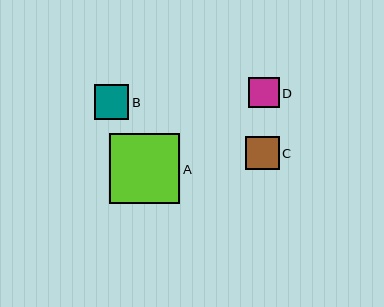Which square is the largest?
Square A is the largest with a size of approximately 70 pixels.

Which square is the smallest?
Square D is the smallest with a size of approximately 31 pixels.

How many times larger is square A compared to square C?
Square A is approximately 2.1 times the size of square C.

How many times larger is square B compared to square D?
Square B is approximately 1.1 times the size of square D.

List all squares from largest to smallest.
From largest to smallest: A, B, C, D.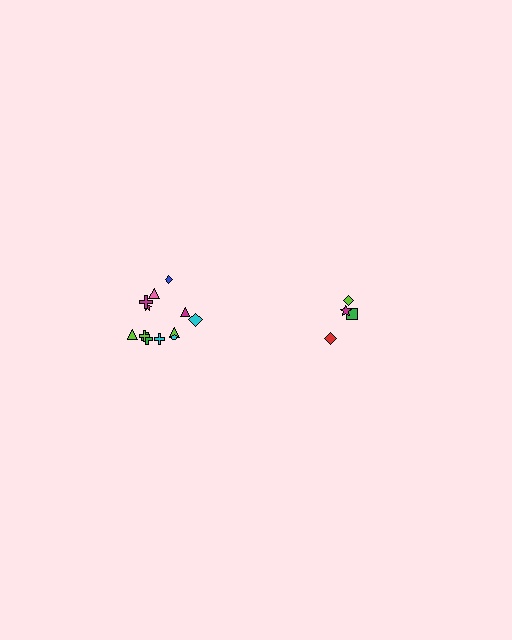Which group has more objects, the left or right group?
The left group.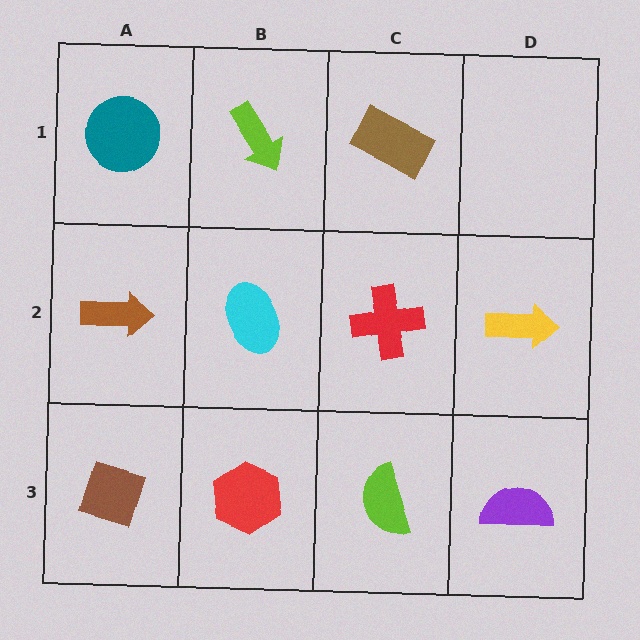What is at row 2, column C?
A red cross.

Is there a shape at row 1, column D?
No, that cell is empty.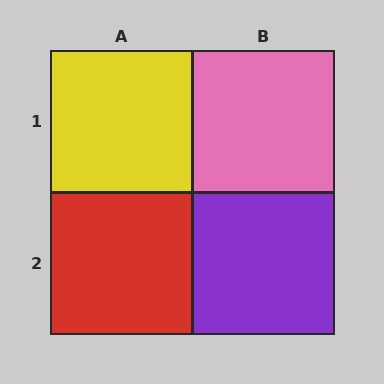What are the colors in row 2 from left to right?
Red, purple.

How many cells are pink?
1 cell is pink.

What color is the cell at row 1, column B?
Pink.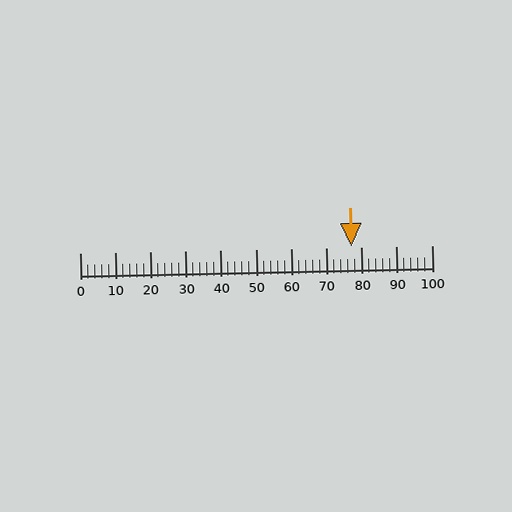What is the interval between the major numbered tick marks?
The major tick marks are spaced 10 units apart.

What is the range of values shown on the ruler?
The ruler shows values from 0 to 100.